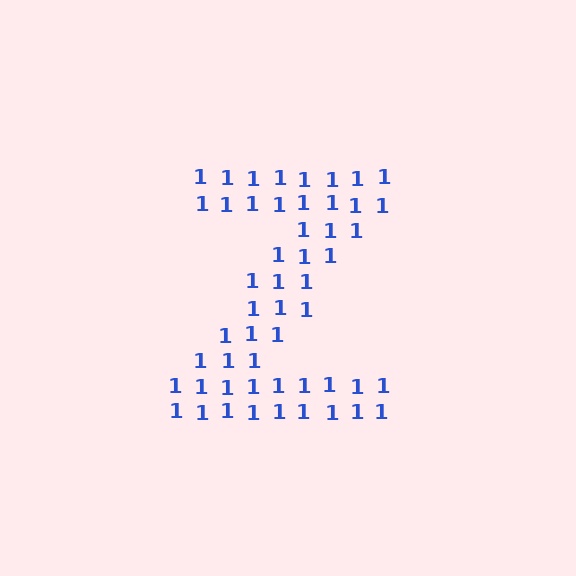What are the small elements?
The small elements are digit 1's.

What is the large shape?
The large shape is the letter Z.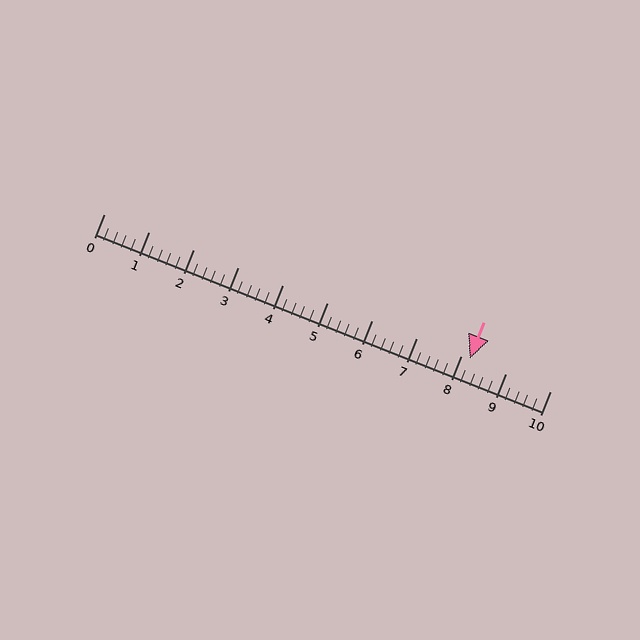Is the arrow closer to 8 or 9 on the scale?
The arrow is closer to 8.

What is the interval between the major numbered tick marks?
The major tick marks are spaced 1 units apart.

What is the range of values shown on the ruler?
The ruler shows values from 0 to 10.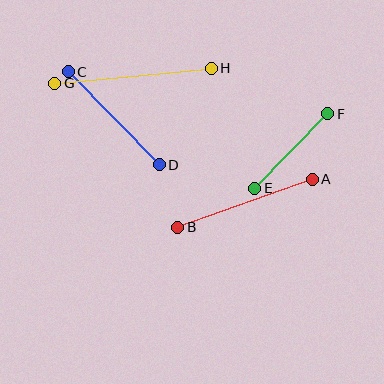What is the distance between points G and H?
The distance is approximately 158 pixels.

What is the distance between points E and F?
The distance is approximately 104 pixels.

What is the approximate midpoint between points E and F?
The midpoint is at approximately (291, 151) pixels.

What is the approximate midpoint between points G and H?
The midpoint is at approximately (133, 76) pixels.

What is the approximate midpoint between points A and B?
The midpoint is at approximately (245, 203) pixels.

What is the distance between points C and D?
The distance is approximately 130 pixels.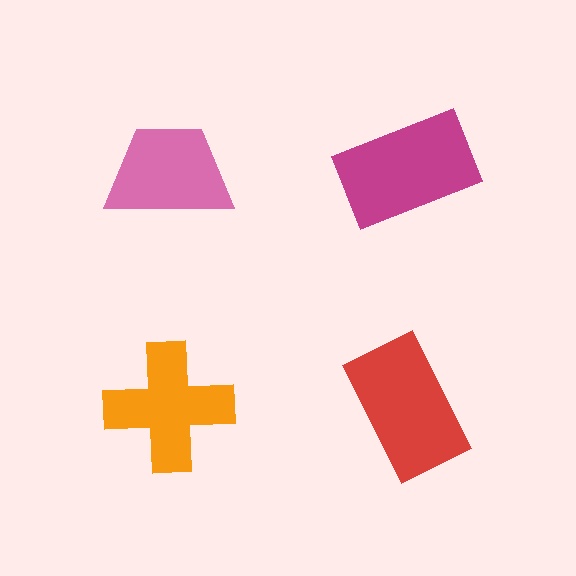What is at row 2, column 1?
An orange cross.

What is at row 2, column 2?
A red rectangle.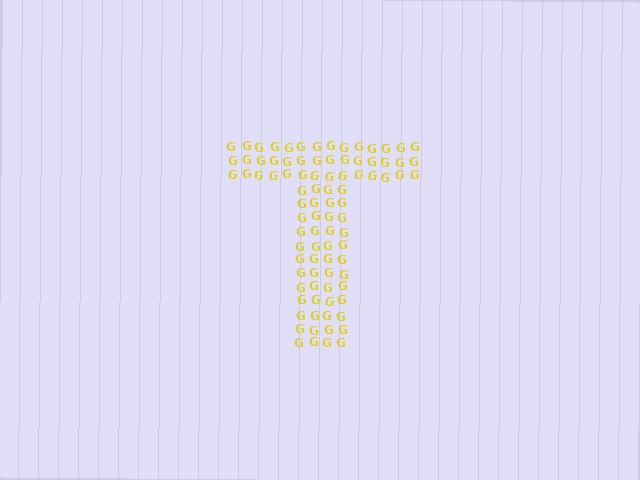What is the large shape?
The large shape is the letter T.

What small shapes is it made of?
It is made of small letter G's.